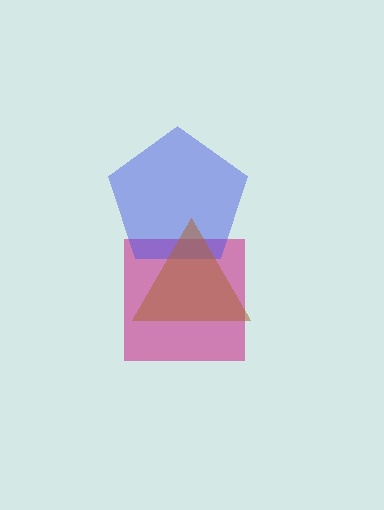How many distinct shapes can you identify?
There are 3 distinct shapes: a magenta square, a blue pentagon, a brown triangle.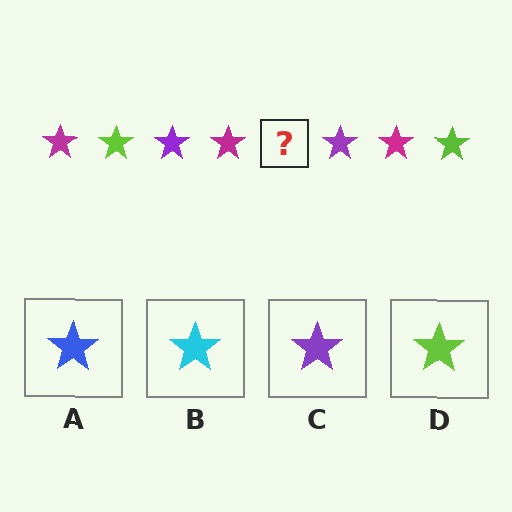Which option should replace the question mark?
Option D.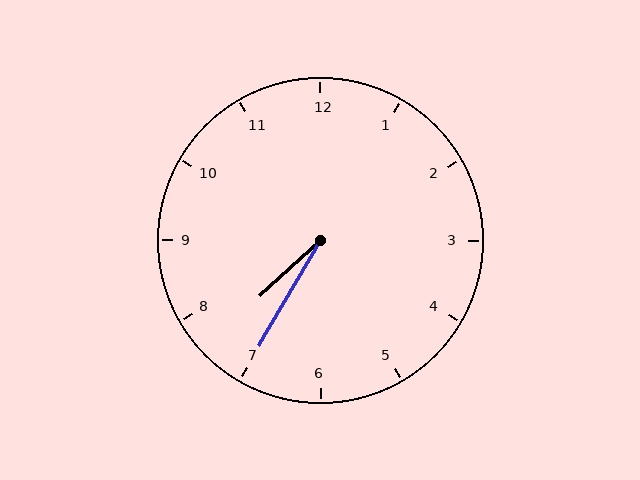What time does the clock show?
7:35.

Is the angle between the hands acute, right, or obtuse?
It is acute.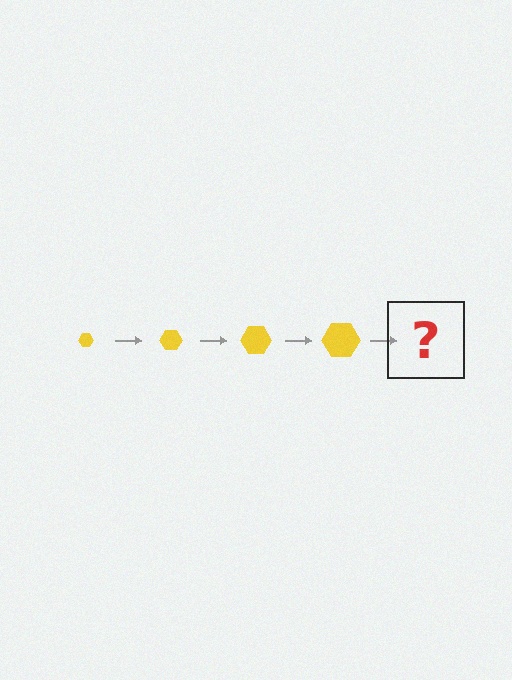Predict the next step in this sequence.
The next step is a yellow hexagon, larger than the previous one.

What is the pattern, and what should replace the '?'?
The pattern is that the hexagon gets progressively larger each step. The '?' should be a yellow hexagon, larger than the previous one.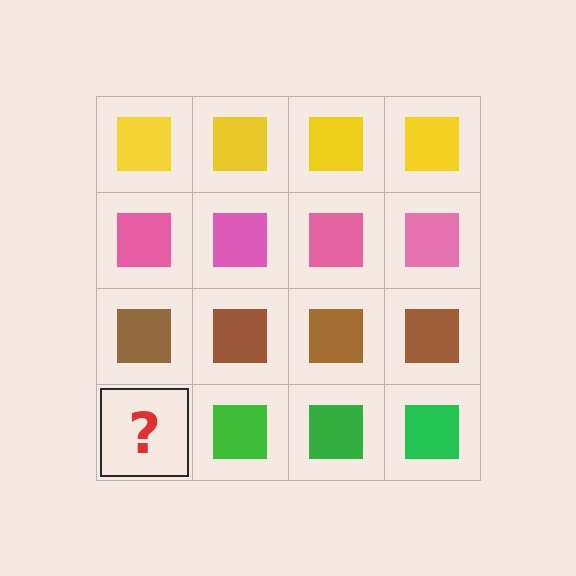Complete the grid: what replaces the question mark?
The question mark should be replaced with a green square.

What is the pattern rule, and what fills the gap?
The rule is that each row has a consistent color. The gap should be filled with a green square.